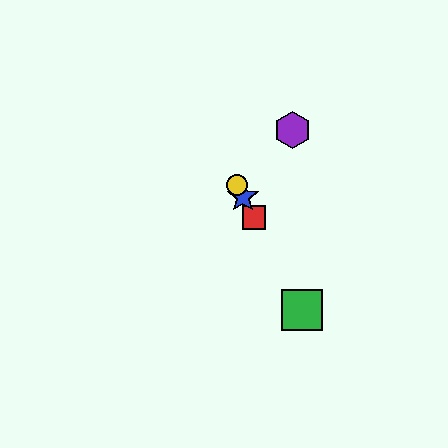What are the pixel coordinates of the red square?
The red square is at (254, 218).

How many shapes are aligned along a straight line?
4 shapes (the red square, the blue star, the green square, the yellow circle) are aligned along a straight line.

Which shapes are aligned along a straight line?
The red square, the blue star, the green square, the yellow circle are aligned along a straight line.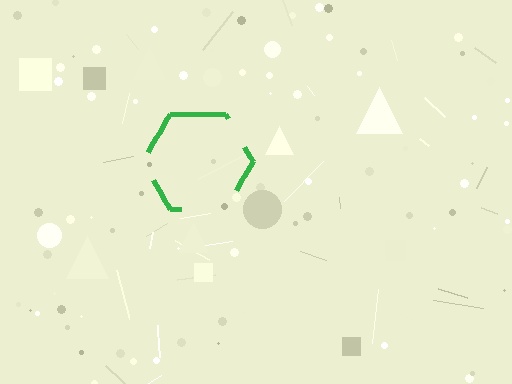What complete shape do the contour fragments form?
The contour fragments form a hexagon.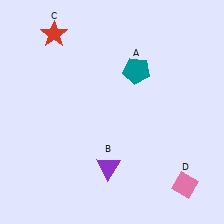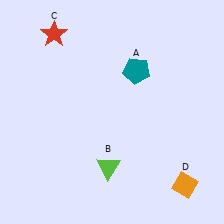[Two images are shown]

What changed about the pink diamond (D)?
In Image 1, D is pink. In Image 2, it changed to orange.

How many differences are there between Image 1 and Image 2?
There are 2 differences between the two images.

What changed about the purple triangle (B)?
In Image 1, B is purple. In Image 2, it changed to lime.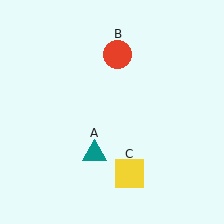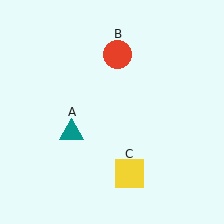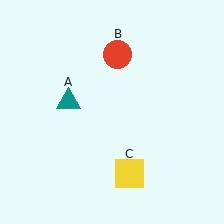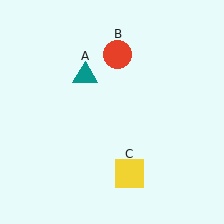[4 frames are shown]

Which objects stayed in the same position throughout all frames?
Red circle (object B) and yellow square (object C) remained stationary.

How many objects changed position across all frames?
1 object changed position: teal triangle (object A).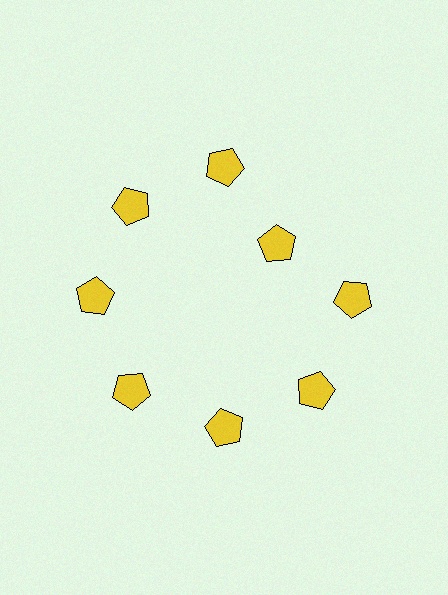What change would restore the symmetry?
The symmetry would be restored by moving it outward, back onto the ring so that all 8 pentagons sit at equal angles and equal distance from the center.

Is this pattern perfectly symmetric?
No. The 8 yellow pentagons are arranged in a ring, but one element near the 2 o'clock position is pulled inward toward the center, breaking the 8-fold rotational symmetry.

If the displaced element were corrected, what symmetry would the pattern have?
It would have 8-fold rotational symmetry — the pattern would map onto itself every 45 degrees.